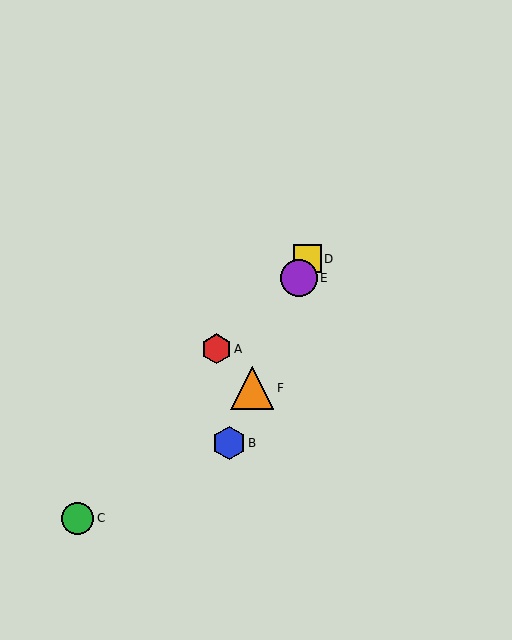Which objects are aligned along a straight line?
Objects B, D, E, F are aligned along a straight line.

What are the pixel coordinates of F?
Object F is at (252, 388).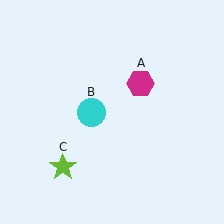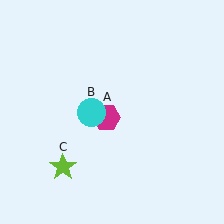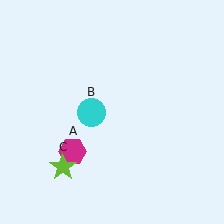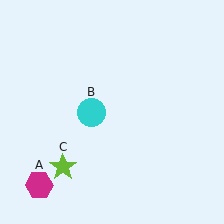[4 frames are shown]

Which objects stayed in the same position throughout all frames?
Cyan circle (object B) and lime star (object C) remained stationary.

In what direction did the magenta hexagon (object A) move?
The magenta hexagon (object A) moved down and to the left.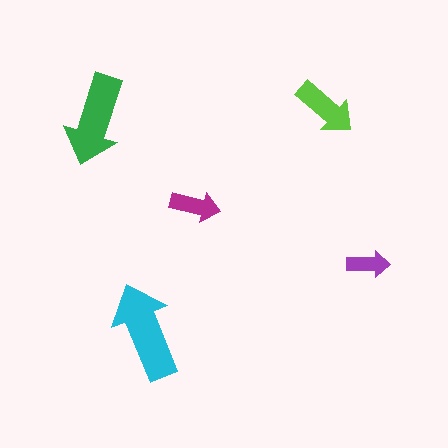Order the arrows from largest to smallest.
the cyan one, the green one, the lime one, the magenta one, the purple one.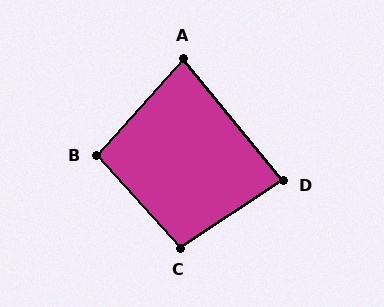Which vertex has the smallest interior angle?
A, at approximately 81 degrees.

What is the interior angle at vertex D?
Approximately 84 degrees (acute).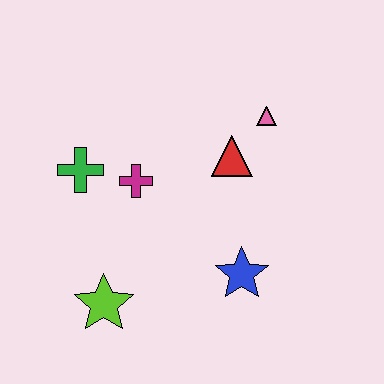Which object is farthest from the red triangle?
The lime star is farthest from the red triangle.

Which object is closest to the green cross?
The magenta cross is closest to the green cross.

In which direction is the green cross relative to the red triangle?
The green cross is to the left of the red triangle.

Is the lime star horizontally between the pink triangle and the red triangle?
No